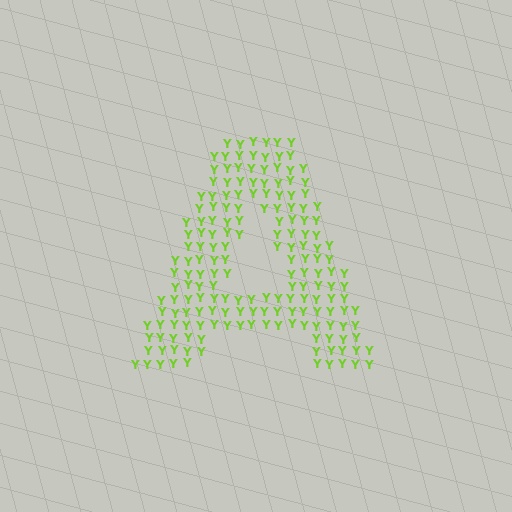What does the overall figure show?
The overall figure shows the letter A.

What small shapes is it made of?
It is made of small letter Y's.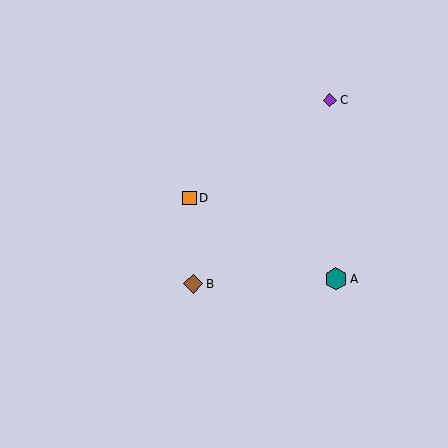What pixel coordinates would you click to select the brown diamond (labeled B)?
Click at (193, 284) to select the brown diamond B.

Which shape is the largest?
The teal hexagon (labeled A) is the largest.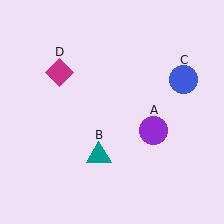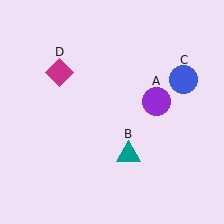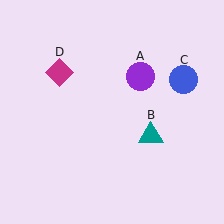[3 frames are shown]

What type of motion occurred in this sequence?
The purple circle (object A), teal triangle (object B) rotated counterclockwise around the center of the scene.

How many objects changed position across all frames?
2 objects changed position: purple circle (object A), teal triangle (object B).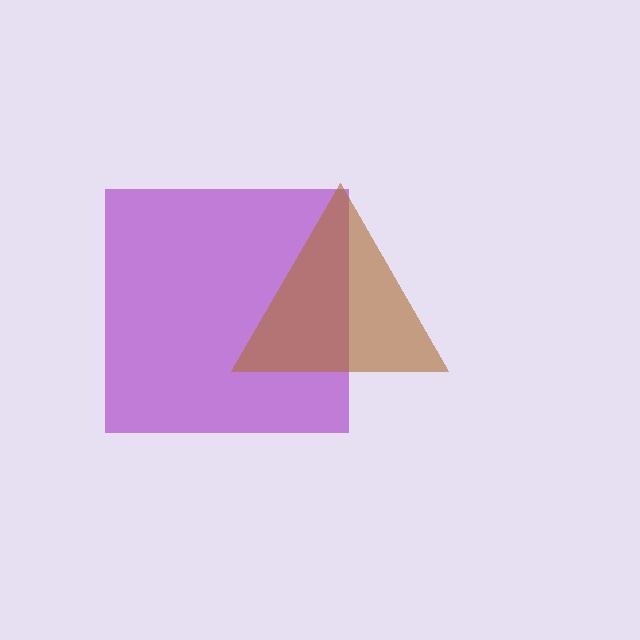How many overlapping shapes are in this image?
There are 2 overlapping shapes in the image.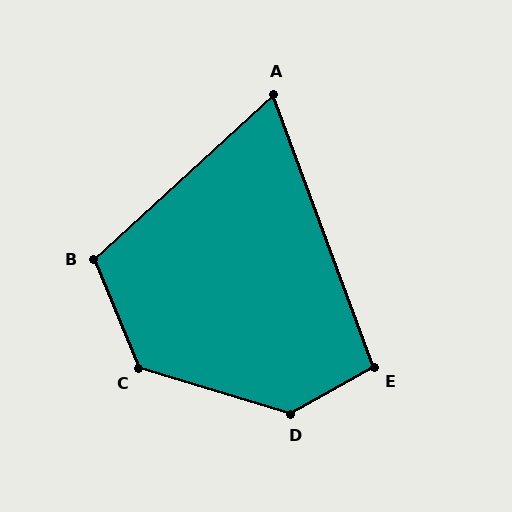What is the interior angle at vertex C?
Approximately 129 degrees (obtuse).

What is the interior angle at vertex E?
Approximately 99 degrees (obtuse).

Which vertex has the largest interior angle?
D, at approximately 133 degrees.